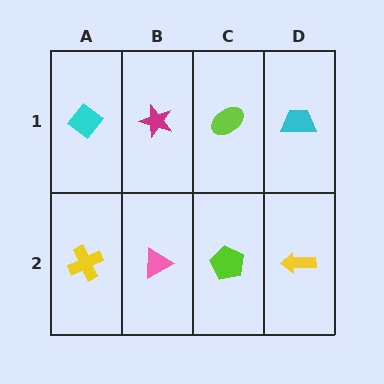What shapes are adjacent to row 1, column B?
A pink triangle (row 2, column B), a cyan diamond (row 1, column A), a lime ellipse (row 1, column C).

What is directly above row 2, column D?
A cyan trapezoid.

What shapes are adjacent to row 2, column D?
A cyan trapezoid (row 1, column D), a lime pentagon (row 2, column C).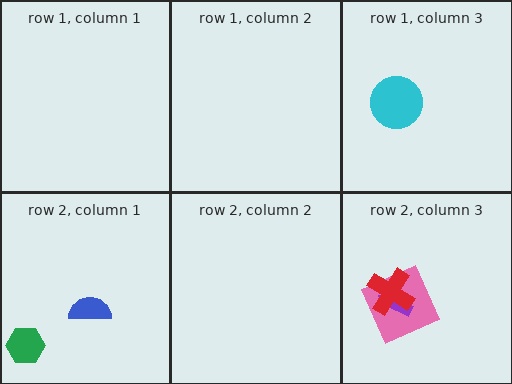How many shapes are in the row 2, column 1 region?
2.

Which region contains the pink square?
The row 2, column 3 region.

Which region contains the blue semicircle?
The row 2, column 1 region.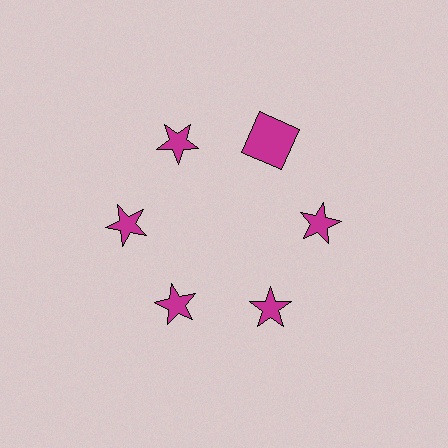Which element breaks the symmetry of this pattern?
The magenta square at roughly the 1 o'clock position breaks the symmetry. All other shapes are magenta stars.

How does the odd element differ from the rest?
It has a different shape: square instead of star.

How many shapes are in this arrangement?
There are 6 shapes arranged in a ring pattern.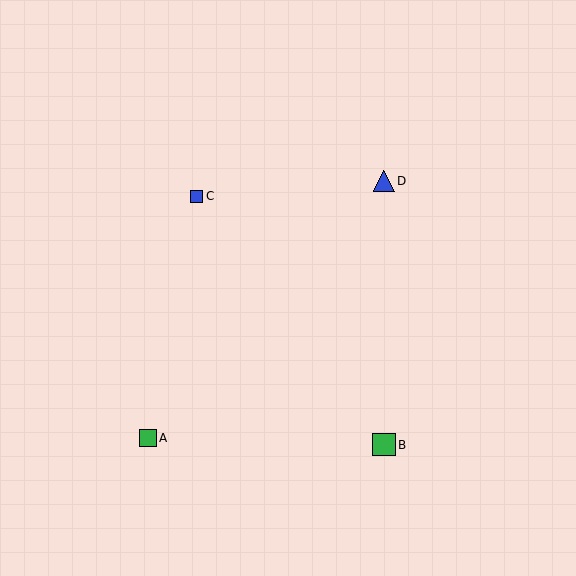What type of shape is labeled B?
Shape B is a green square.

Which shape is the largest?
The green square (labeled B) is the largest.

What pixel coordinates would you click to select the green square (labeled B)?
Click at (384, 445) to select the green square B.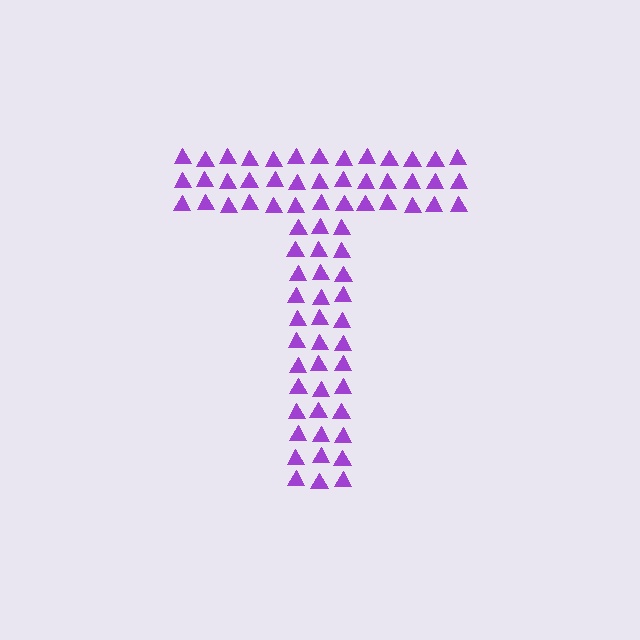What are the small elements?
The small elements are triangles.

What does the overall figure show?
The overall figure shows the letter T.